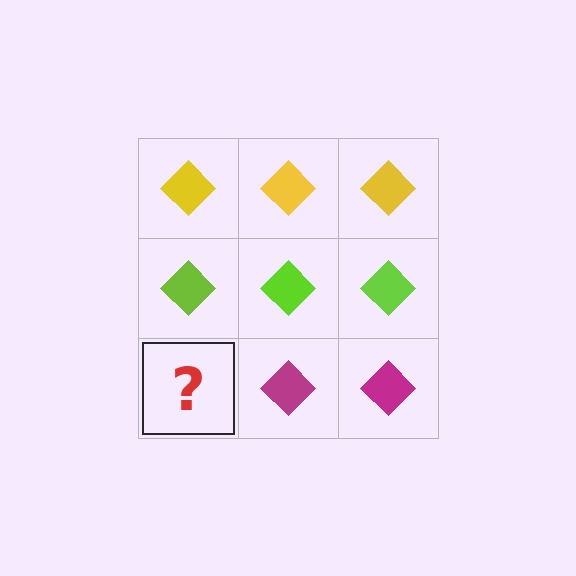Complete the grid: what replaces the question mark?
The question mark should be replaced with a magenta diamond.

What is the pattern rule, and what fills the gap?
The rule is that each row has a consistent color. The gap should be filled with a magenta diamond.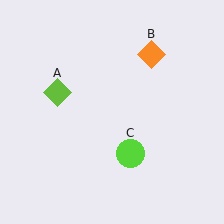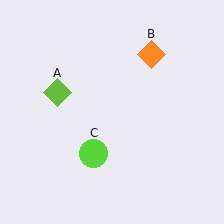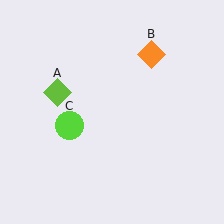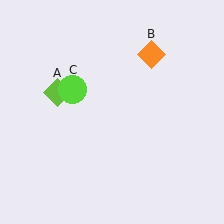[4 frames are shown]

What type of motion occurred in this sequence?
The lime circle (object C) rotated clockwise around the center of the scene.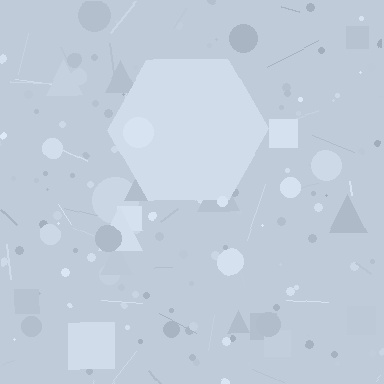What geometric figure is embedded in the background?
A hexagon is embedded in the background.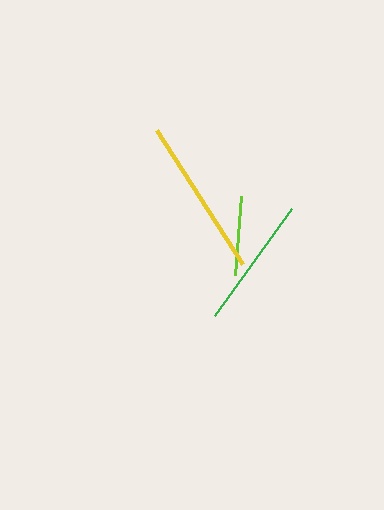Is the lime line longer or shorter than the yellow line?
The yellow line is longer than the lime line.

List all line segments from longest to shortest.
From longest to shortest: yellow, green, lime.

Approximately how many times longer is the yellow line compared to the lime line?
The yellow line is approximately 2.0 times the length of the lime line.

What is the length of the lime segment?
The lime segment is approximately 79 pixels long.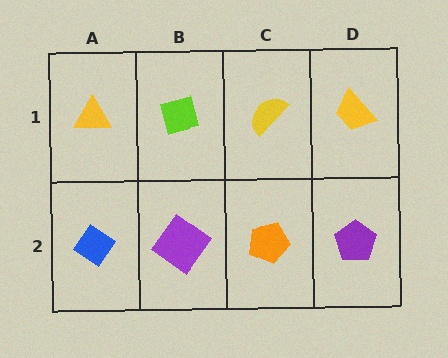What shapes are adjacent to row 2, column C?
A yellow semicircle (row 1, column C), a purple diamond (row 2, column B), a purple pentagon (row 2, column D).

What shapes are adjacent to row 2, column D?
A yellow trapezoid (row 1, column D), an orange pentagon (row 2, column C).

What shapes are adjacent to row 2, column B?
A lime diamond (row 1, column B), a blue diamond (row 2, column A), an orange pentagon (row 2, column C).